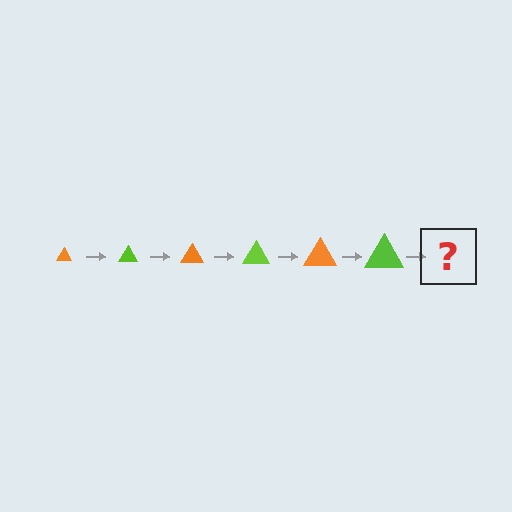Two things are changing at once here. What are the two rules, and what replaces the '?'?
The two rules are that the triangle grows larger each step and the color cycles through orange and lime. The '?' should be an orange triangle, larger than the previous one.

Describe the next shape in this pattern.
It should be an orange triangle, larger than the previous one.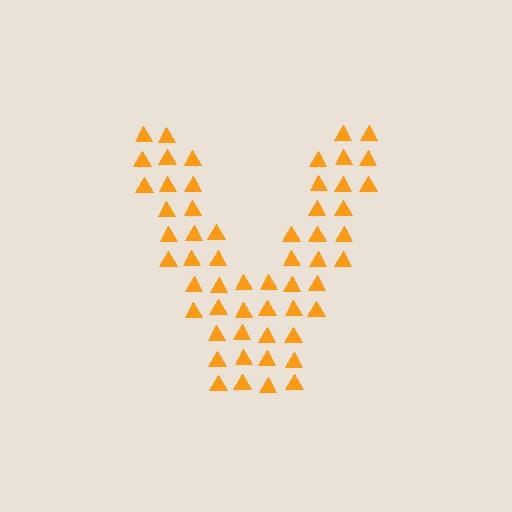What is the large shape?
The large shape is the letter V.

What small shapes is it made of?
It is made of small triangles.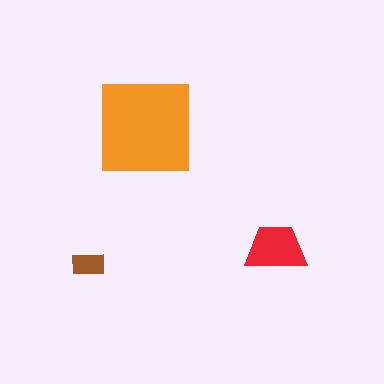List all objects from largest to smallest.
The orange square, the red trapezoid, the brown rectangle.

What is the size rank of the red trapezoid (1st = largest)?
2nd.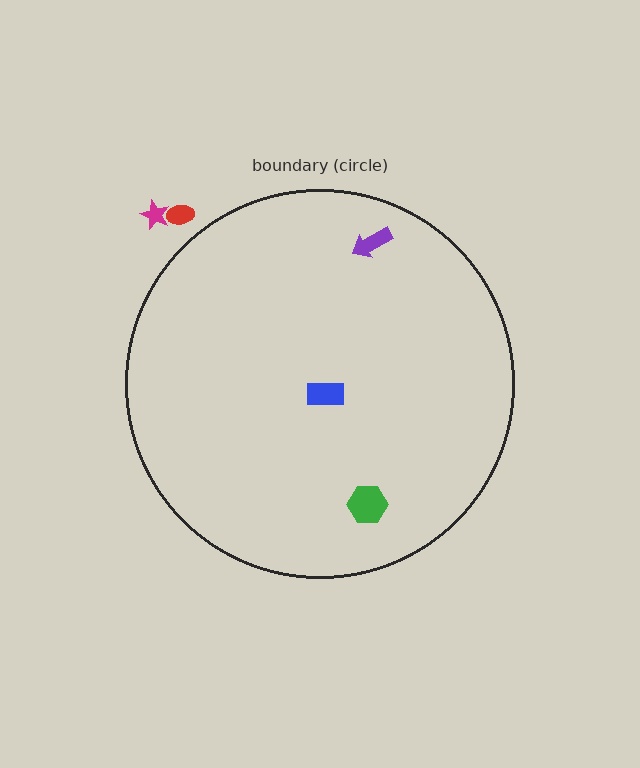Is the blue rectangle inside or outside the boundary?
Inside.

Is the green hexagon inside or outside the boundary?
Inside.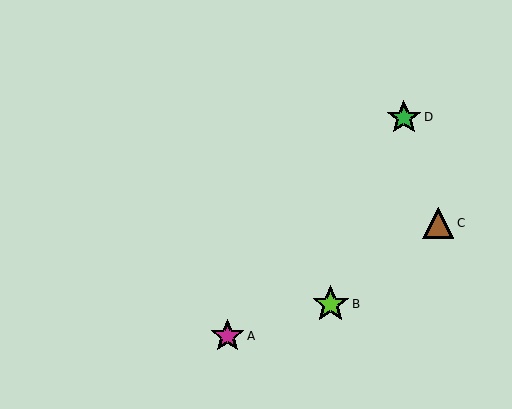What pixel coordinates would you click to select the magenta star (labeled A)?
Click at (227, 336) to select the magenta star A.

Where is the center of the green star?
The center of the green star is at (404, 117).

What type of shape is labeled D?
Shape D is a green star.